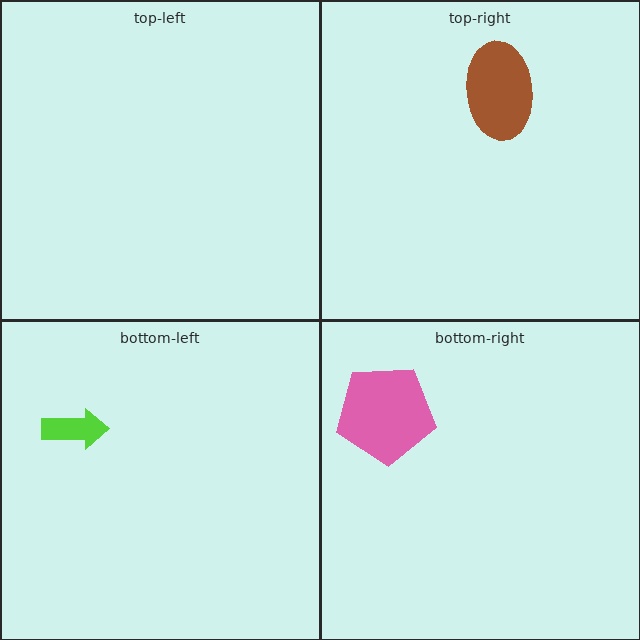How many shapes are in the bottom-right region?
1.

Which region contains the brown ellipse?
The top-right region.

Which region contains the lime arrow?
The bottom-left region.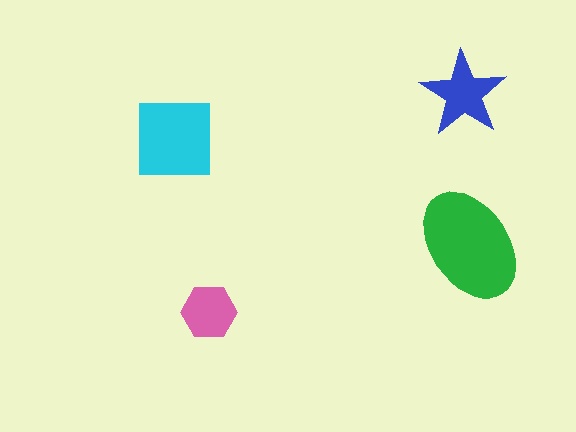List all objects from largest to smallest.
The green ellipse, the cyan square, the blue star, the pink hexagon.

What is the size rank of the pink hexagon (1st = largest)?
4th.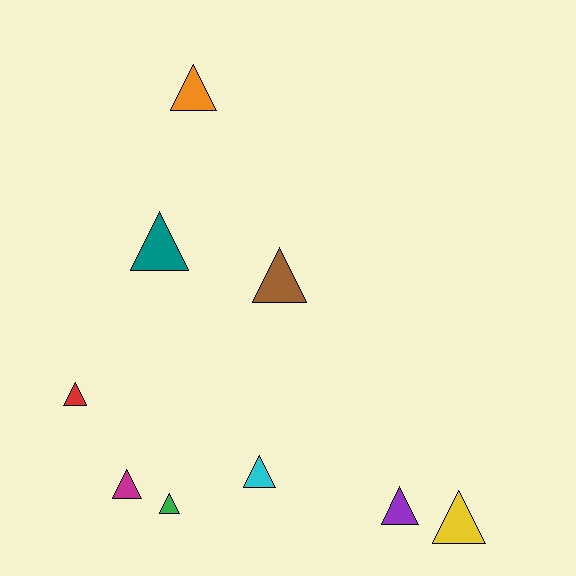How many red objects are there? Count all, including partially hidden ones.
There is 1 red object.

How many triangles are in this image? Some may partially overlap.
There are 9 triangles.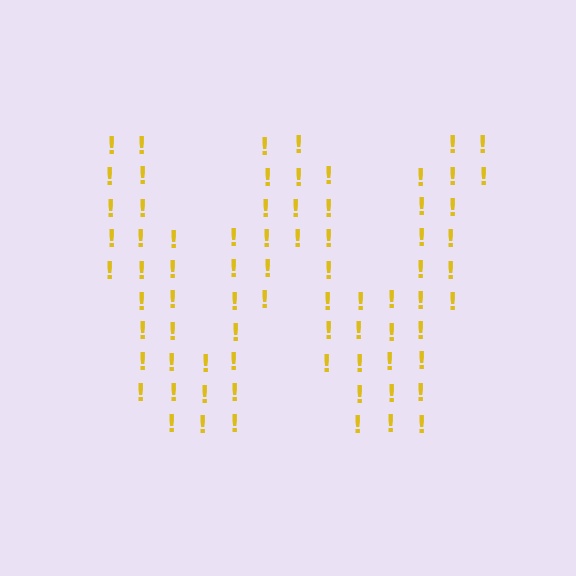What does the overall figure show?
The overall figure shows the letter W.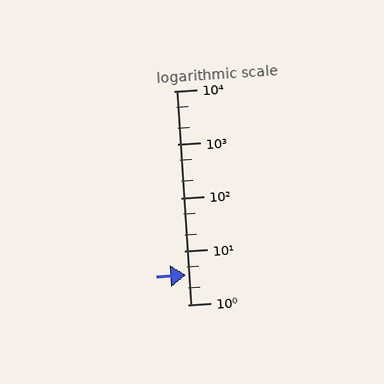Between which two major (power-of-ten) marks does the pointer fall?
The pointer is between 1 and 10.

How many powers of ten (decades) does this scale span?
The scale spans 4 decades, from 1 to 10000.